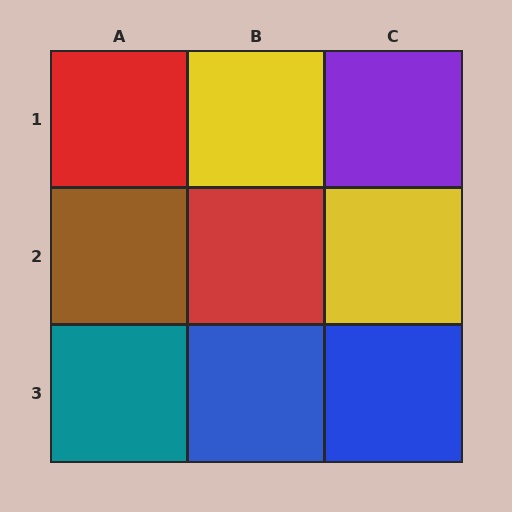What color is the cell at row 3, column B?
Blue.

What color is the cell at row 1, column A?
Red.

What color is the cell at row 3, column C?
Blue.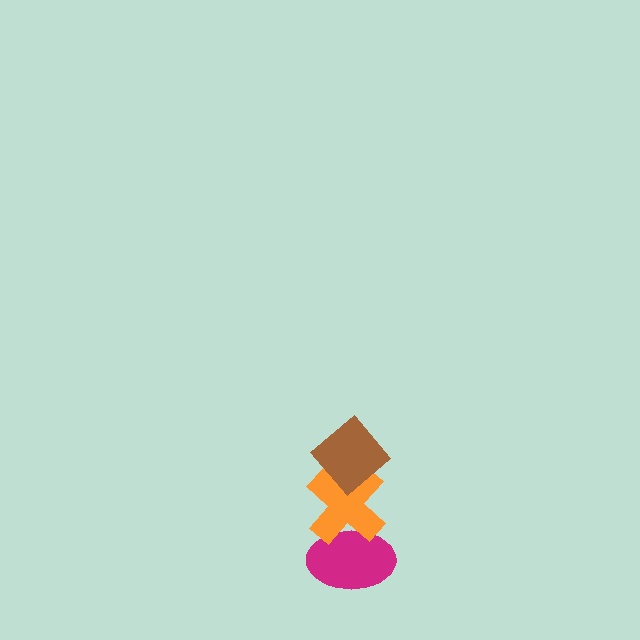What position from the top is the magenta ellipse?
The magenta ellipse is 3rd from the top.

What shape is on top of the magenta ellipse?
The orange cross is on top of the magenta ellipse.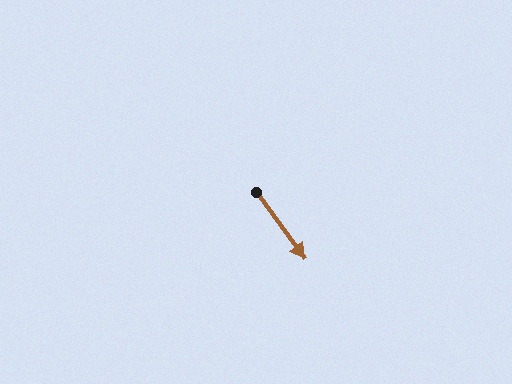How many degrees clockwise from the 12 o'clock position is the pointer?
Approximately 144 degrees.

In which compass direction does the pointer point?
Southeast.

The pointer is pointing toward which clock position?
Roughly 5 o'clock.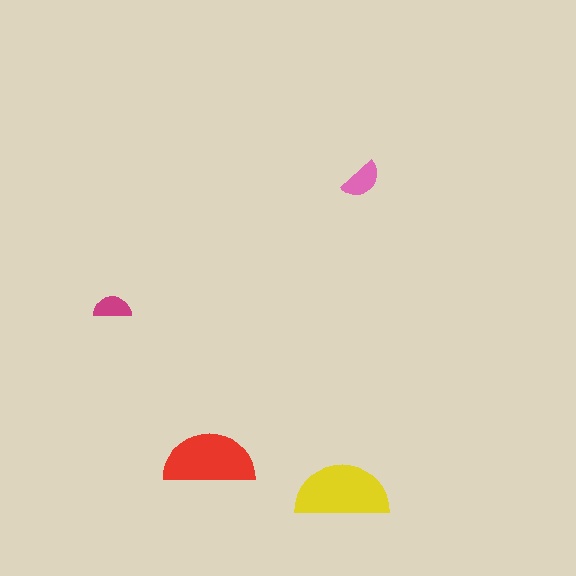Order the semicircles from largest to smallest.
the yellow one, the red one, the pink one, the magenta one.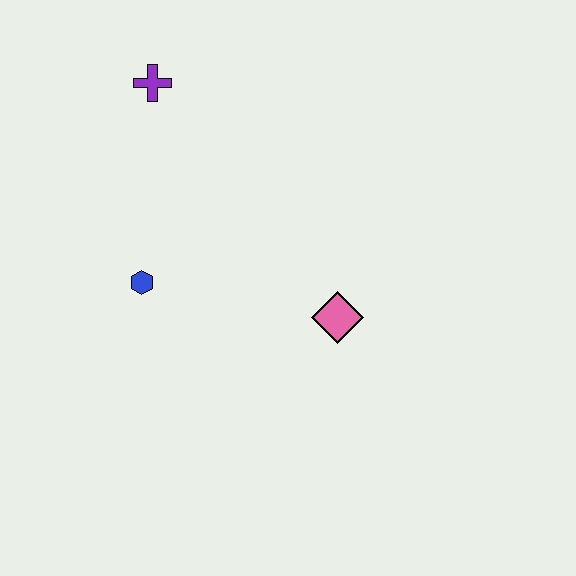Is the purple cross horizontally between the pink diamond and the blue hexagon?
Yes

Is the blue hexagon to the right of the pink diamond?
No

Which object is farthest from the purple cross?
The pink diamond is farthest from the purple cross.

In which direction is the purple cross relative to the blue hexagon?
The purple cross is above the blue hexagon.